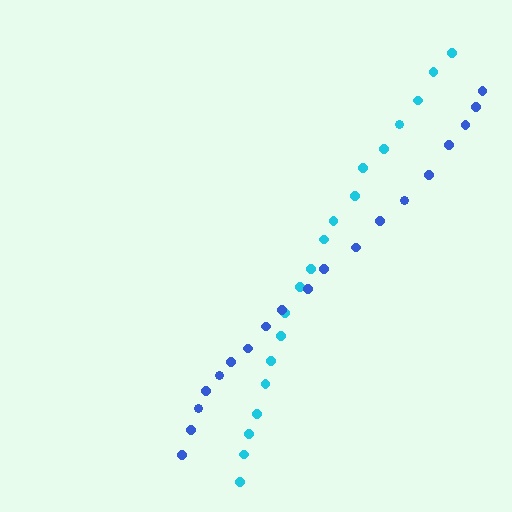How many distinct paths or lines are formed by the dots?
There are 2 distinct paths.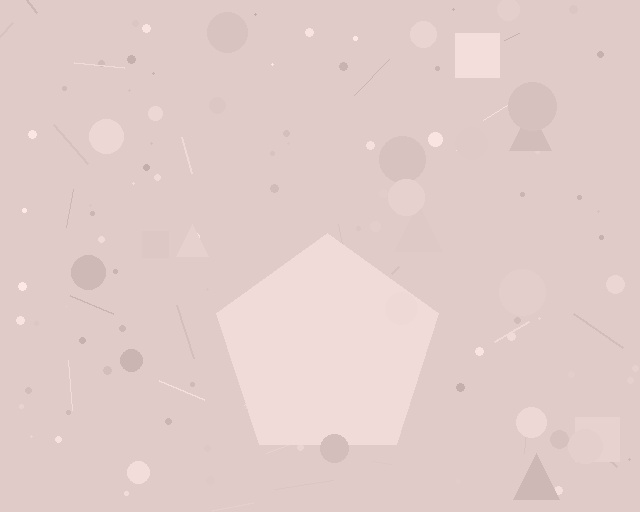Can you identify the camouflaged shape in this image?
The camouflaged shape is a pentagon.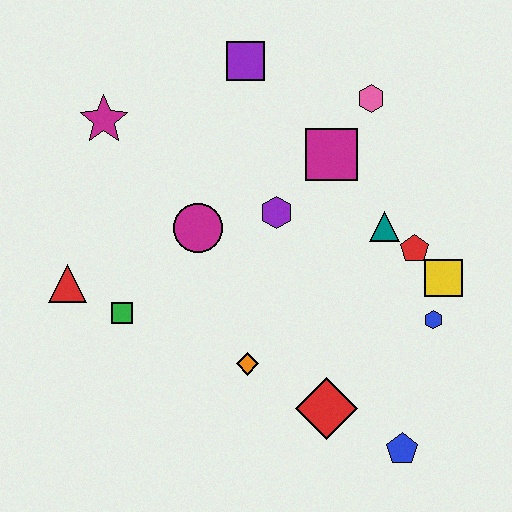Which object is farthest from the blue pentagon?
The magenta star is farthest from the blue pentagon.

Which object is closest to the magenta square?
The pink hexagon is closest to the magenta square.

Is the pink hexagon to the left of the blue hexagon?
Yes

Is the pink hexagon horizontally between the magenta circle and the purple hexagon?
No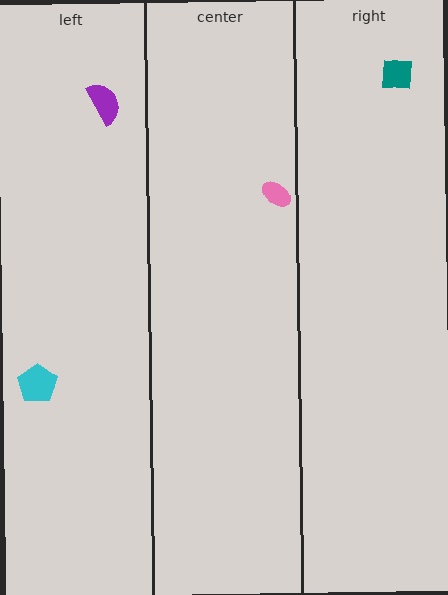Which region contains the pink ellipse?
The center region.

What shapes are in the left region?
The cyan pentagon, the purple semicircle.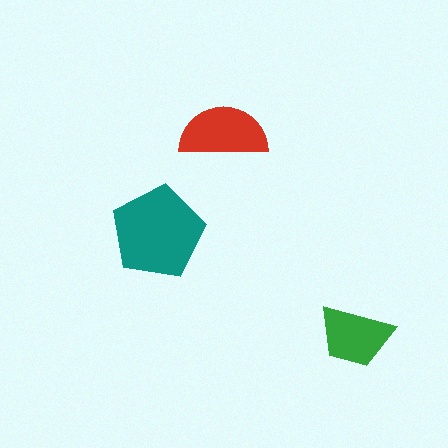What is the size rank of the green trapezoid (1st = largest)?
3rd.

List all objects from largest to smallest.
The teal pentagon, the red semicircle, the green trapezoid.